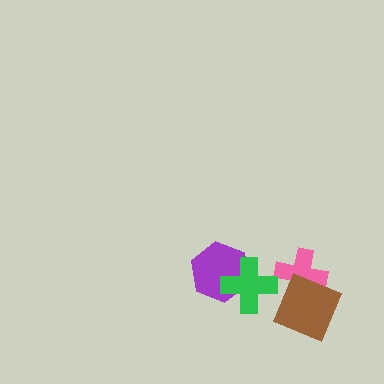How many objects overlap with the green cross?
1 object overlaps with the green cross.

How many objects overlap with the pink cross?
1 object overlaps with the pink cross.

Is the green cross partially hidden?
No, no other shape covers it.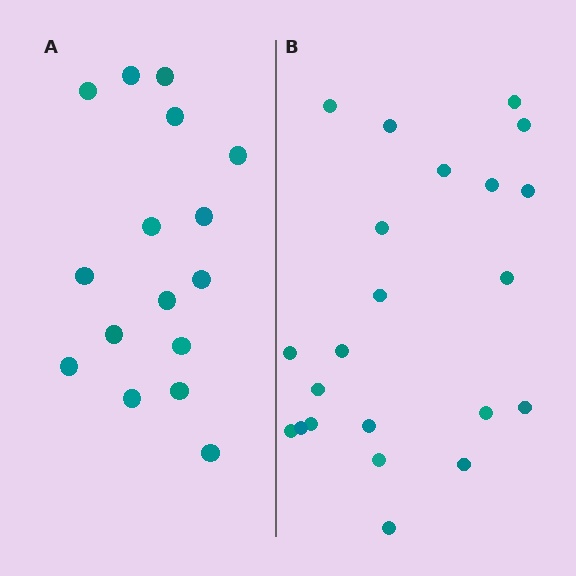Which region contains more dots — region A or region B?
Region B (the right region) has more dots.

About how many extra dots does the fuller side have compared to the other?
Region B has about 6 more dots than region A.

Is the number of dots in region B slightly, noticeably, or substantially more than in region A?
Region B has noticeably more, but not dramatically so. The ratio is roughly 1.4 to 1.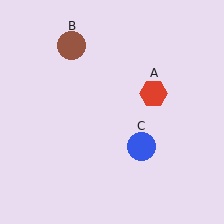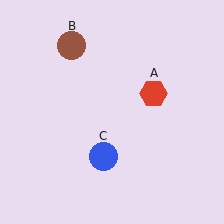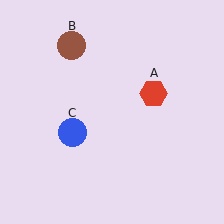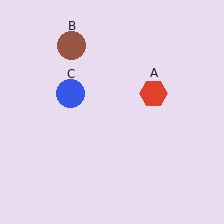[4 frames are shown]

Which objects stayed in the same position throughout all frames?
Red hexagon (object A) and brown circle (object B) remained stationary.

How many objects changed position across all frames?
1 object changed position: blue circle (object C).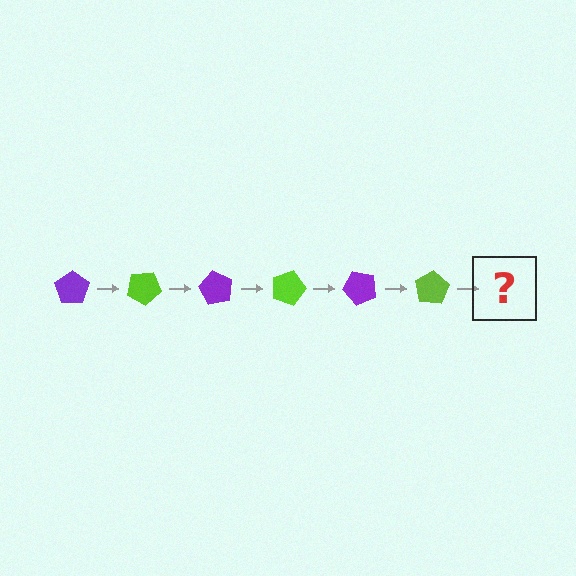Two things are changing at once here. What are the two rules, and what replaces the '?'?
The two rules are that it rotates 30 degrees each step and the color cycles through purple and lime. The '?' should be a purple pentagon, rotated 180 degrees from the start.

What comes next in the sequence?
The next element should be a purple pentagon, rotated 180 degrees from the start.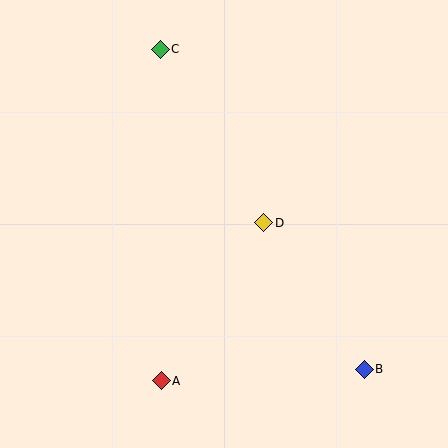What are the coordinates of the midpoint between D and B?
The midpoint between D and B is at (314, 296).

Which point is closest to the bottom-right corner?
Point B is closest to the bottom-right corner.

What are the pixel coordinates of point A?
Point A is at (161, 381).